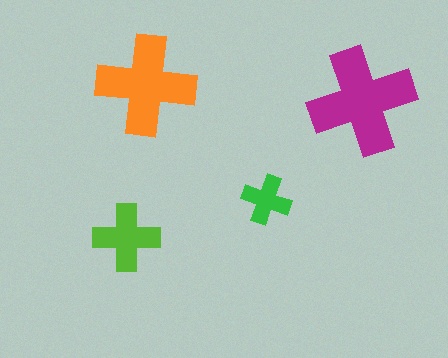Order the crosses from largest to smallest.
the magenta one, the orange one, the lime one, the green one.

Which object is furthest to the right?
The magenta cross is rightmost.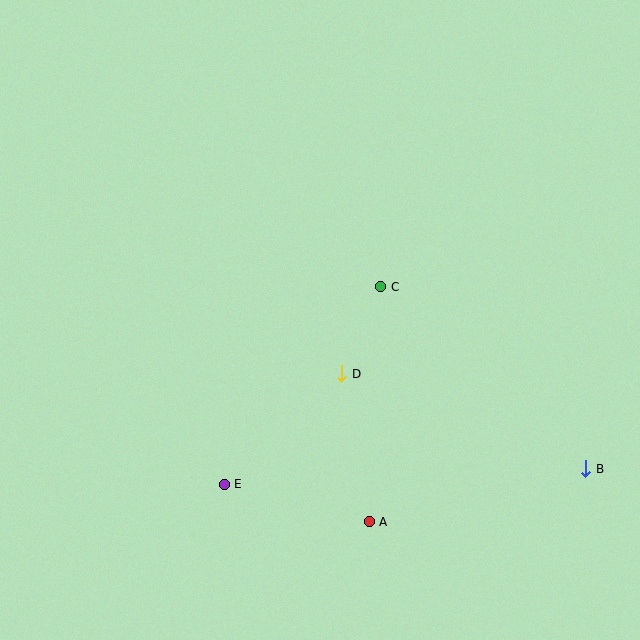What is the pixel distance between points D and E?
The distance between D and E is 161 pixels.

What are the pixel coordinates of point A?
Point A is at (369, 522).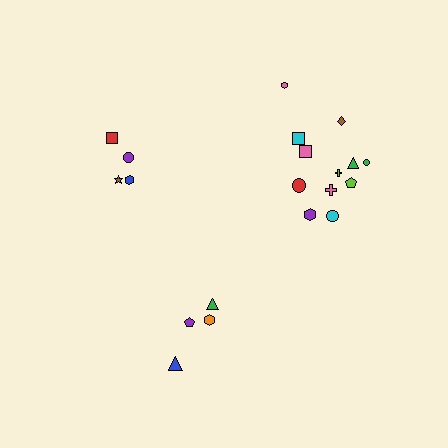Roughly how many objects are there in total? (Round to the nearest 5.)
Roughly 20 objects in total.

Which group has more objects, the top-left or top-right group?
The top-right group.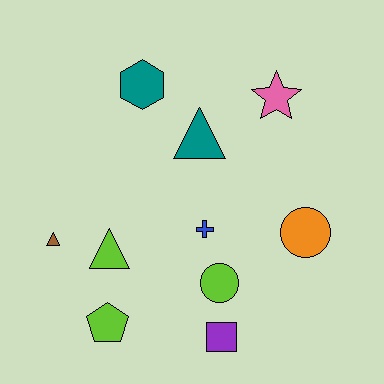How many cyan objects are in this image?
There are no cyan objects.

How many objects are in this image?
There are 10 objects.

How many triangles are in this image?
There are 3 triangles.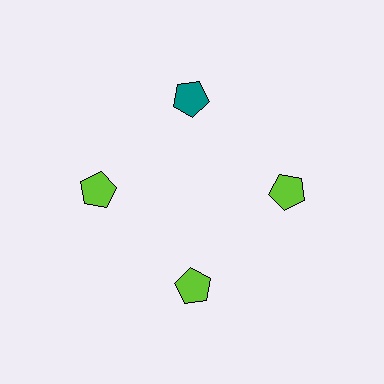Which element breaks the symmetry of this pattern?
The teal pentagon at roughly the 12 o'clock position breaks the symmetry. All other shapes are lime pentagons.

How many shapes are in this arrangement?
There are 4 shapes arranged in a ring pattern.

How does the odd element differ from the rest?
It has a different color: teal instead of lime.